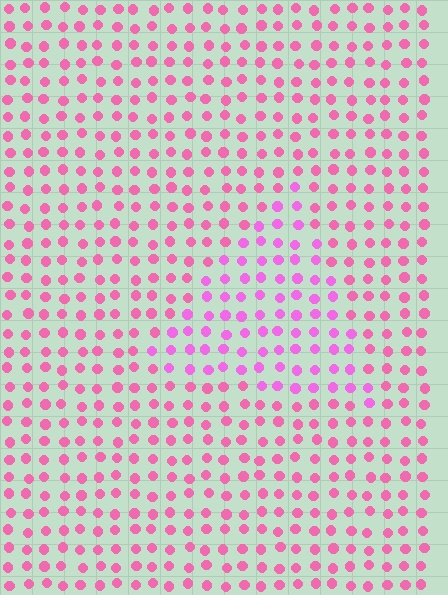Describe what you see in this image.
The image is filled with small pink elements in a uniform arrangement. A triangle-shaped region is visible where the elements are tinted to a slightly different hue, forming a subtle color boundary.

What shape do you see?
I see a triangle.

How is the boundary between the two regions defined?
The boundary is defined purely by a slight shift in hue (about 25 degrees). Spacing, size, and orientation are identical on both sides.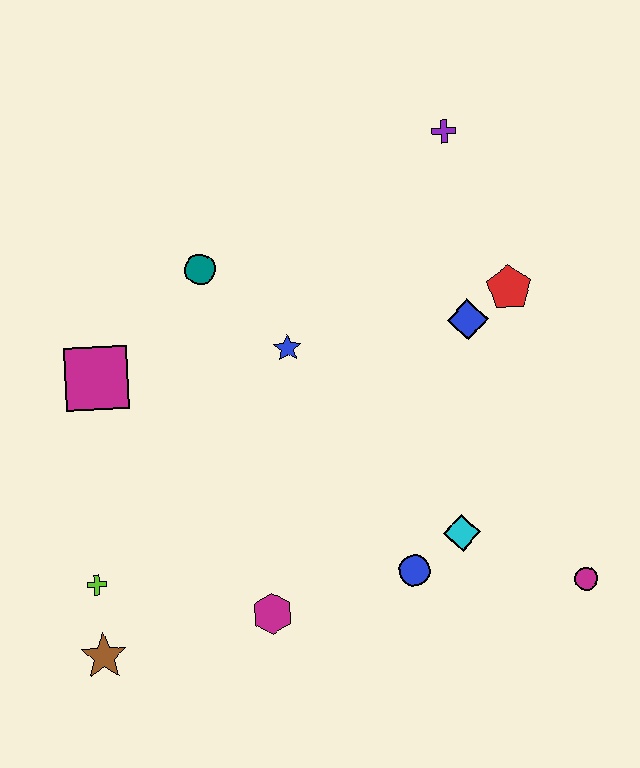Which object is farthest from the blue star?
The magenta circle is farthest from the blue star.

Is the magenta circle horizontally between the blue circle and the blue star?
No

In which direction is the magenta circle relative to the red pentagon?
The magenta circle is below the red pentagon.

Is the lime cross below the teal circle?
Yes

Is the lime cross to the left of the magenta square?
Yes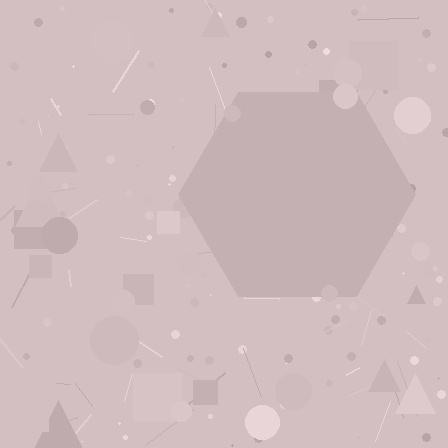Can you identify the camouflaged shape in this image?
The camouflaged shape is a hexagon.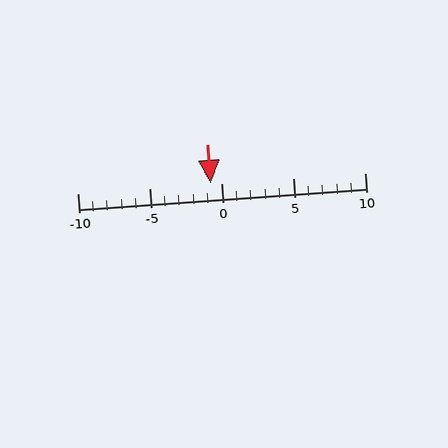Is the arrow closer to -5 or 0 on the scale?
The arrow is closer to 0.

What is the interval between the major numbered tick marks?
The major tick marks are spaced 5 units apart.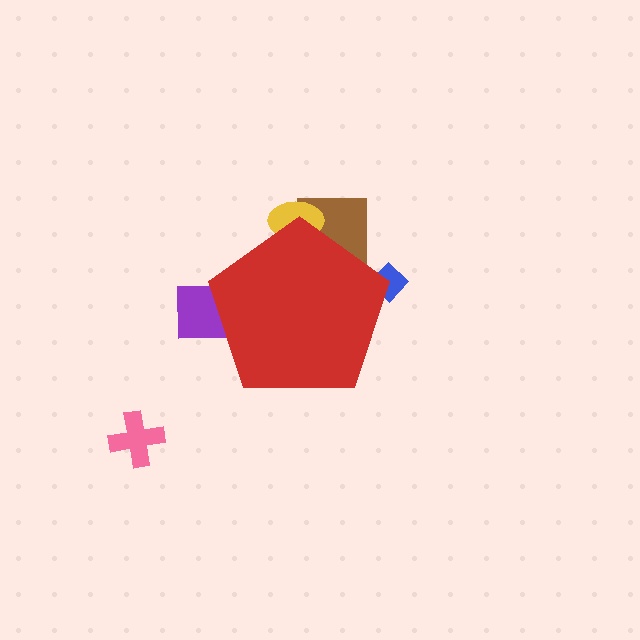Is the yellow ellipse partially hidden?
Yes, the yellow ellipse is partially hidden behind the red pentagon.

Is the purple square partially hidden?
Yes, the purple square is partially hidden behind the red pentagon.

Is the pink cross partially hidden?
No, the pink cross is fully visible.